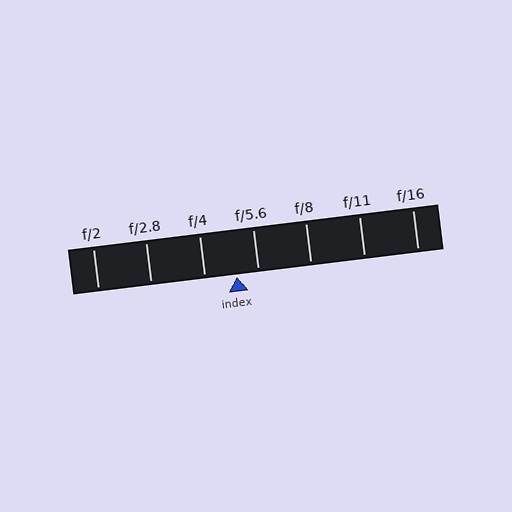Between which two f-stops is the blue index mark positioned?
The index mark is between f/4 and f/5.6.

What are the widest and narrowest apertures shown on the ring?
The widest aperture shown is f/2 and the narrowest is f/16.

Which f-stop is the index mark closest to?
The index mark is closest to f/5.6.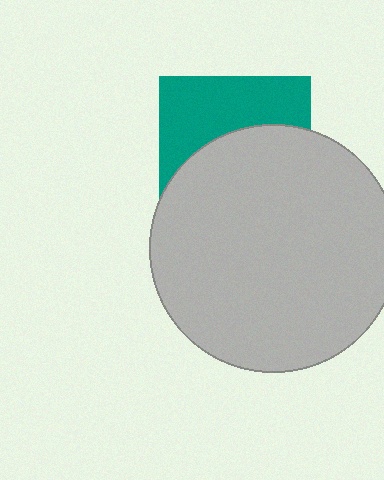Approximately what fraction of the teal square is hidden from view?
Roughly 58% of the teal square is hidden behind the light gray circle.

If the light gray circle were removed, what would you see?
You would see the complete teal square.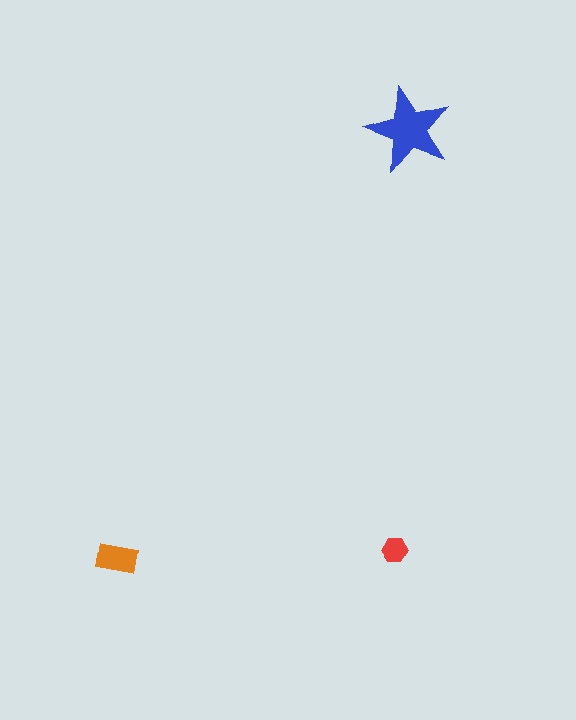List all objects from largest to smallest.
The blue star, the orange rectangle, the red hexagon.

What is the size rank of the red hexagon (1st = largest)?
3rd.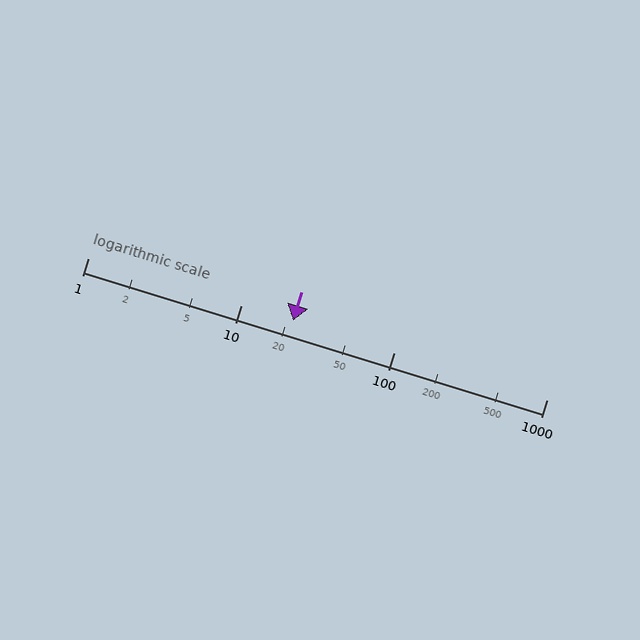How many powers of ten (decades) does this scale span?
The scale spans 3 decades, from 1 to 1000.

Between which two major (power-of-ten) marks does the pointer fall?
The pointer is between 10 and 100.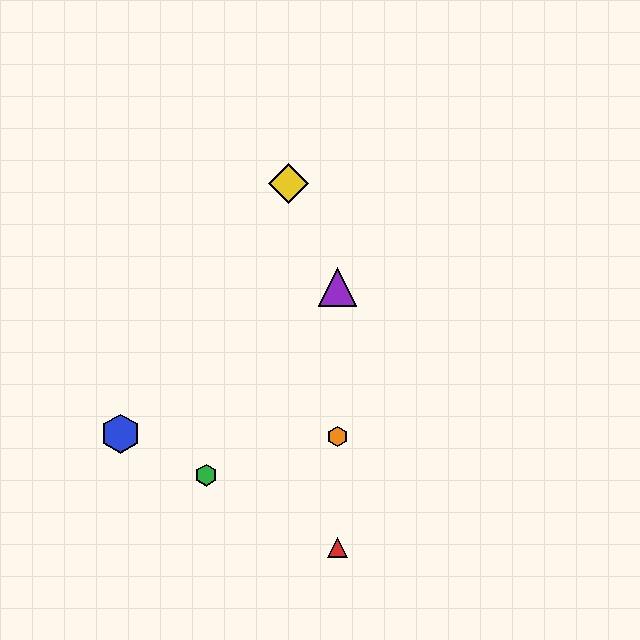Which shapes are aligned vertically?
The red triangle, the purple triangle, the orange hexagon are aligned vertically.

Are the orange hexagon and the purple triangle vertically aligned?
Yes, both are at x≈338.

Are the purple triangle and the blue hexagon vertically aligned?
No, the purple triangle is at x≈338 and the blue hexagon is at x≈120.